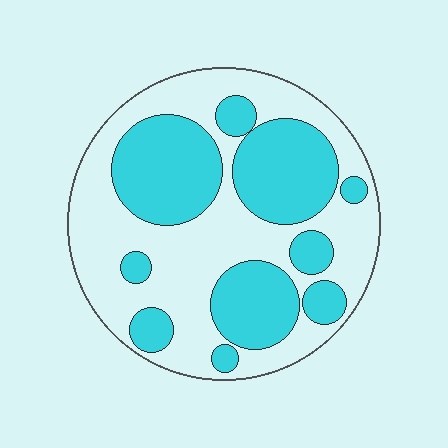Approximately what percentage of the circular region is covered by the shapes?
Approximately 45%.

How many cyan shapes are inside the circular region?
10.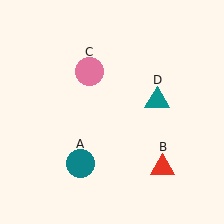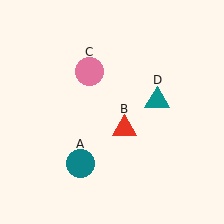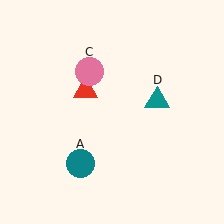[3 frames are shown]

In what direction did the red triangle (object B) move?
The red triangle (object B) moved up and to the left.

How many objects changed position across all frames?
1 object changed position: red triangle (object B).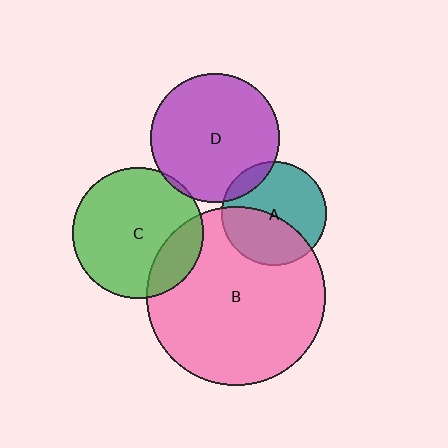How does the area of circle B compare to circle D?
Approximately 1.9 times.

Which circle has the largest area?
Circle B (pink).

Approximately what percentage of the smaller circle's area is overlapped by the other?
Approximately 40%.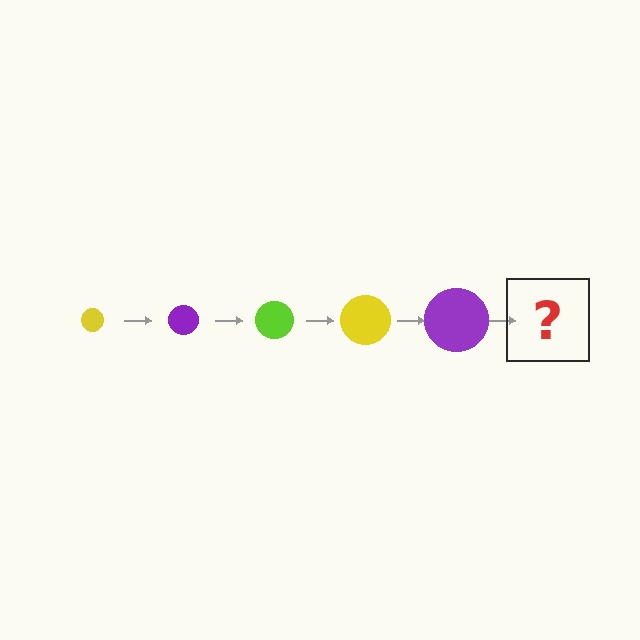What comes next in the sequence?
The next element should be a lime circle, larger than the previous one.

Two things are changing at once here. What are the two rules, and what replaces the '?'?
The two rules are that the circle grows larger each step and the color cycles through yellow, purple, and lime. The '?' should be a lime circle, larger than the previous one.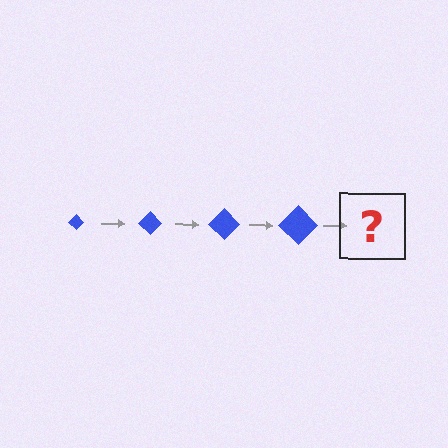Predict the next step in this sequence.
The next step is a blue diamond, larger than the previous one.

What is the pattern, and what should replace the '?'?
The pattern is that the diamond gets progressively larger each step. The '?' should be a blue diamond, larger than the previous one.